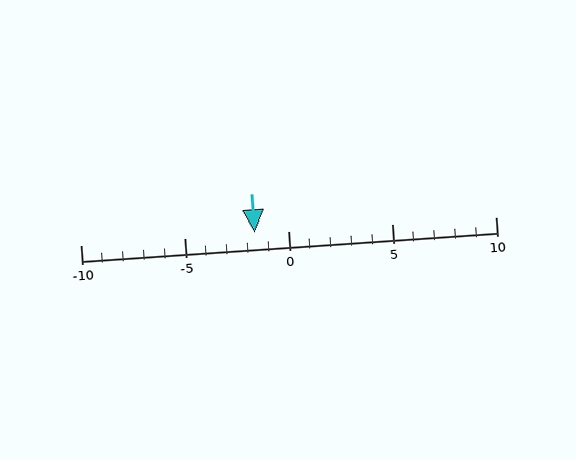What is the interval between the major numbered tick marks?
The major tick marks are spaced 5 units apart.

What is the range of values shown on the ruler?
The ruler shows values from -10 to 10.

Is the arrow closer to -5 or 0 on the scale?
The arrow is closer to 0.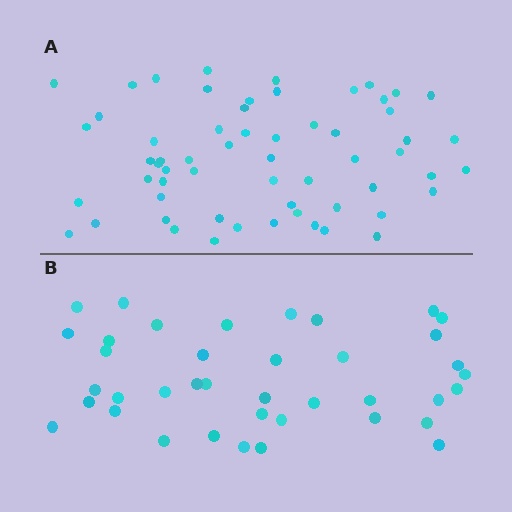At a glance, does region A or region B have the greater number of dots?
Region A (the top region) has more dots.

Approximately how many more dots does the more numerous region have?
Region A has approximately 20 more dots than region B.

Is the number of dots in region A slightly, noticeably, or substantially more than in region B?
Region A has substantially more. The ratio is roughly 1.5 to 1.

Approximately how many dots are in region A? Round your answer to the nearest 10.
About 60 dots.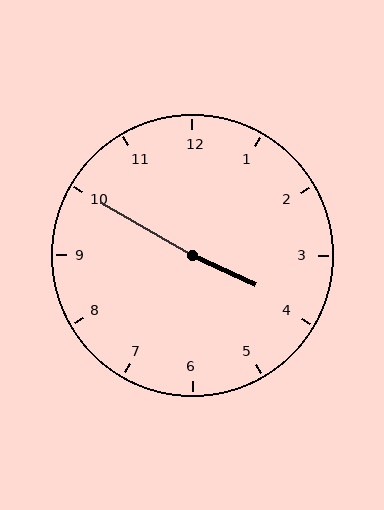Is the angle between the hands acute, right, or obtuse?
It is obtuse.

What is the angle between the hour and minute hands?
Approximately 175 degrees.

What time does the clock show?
3:50.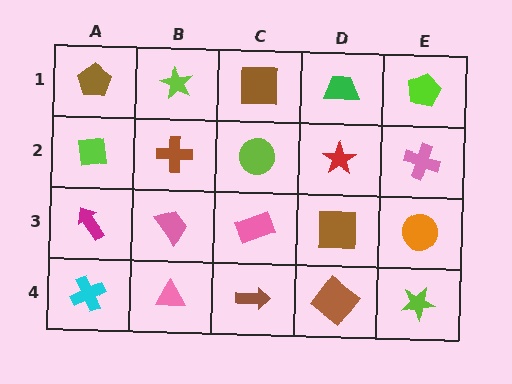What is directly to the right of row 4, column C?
A brown diamond.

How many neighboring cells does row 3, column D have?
4.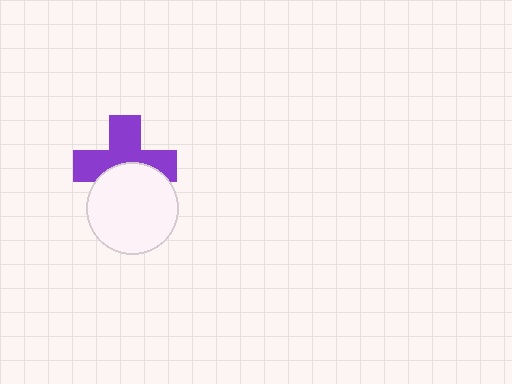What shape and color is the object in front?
The object in front is a white circle.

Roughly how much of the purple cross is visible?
About half of it is visible (roughly 61%).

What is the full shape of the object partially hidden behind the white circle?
The partially hidden object is a purple cross.